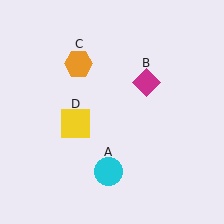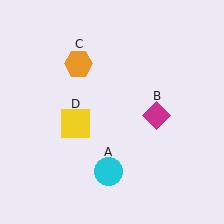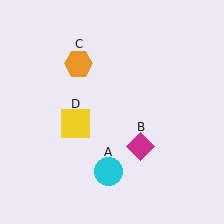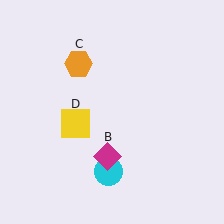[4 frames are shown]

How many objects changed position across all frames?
1 object changed position: magenta diamond (object B).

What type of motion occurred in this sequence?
The magenta diamond (object B) rotated clockwise around the center of the scene.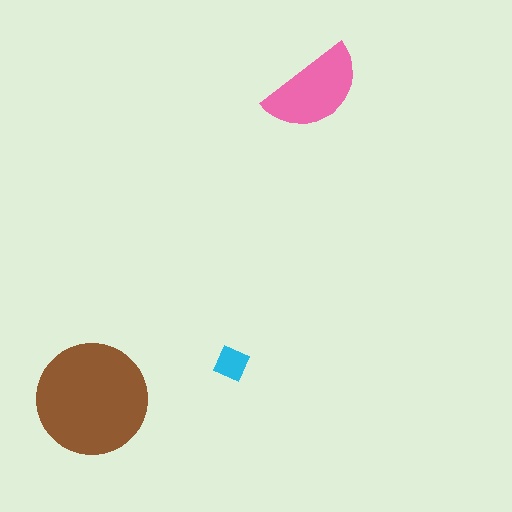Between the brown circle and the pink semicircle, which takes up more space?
The brown circle.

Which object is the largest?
The brown circle.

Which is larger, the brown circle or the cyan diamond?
The brown circle.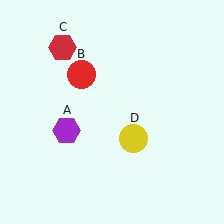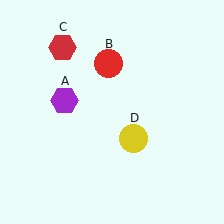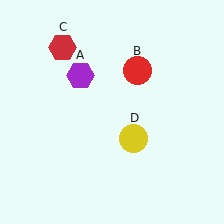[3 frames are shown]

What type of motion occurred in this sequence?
The purple hexagon (object A), red circle (object B) rotated clockwise around the center of the scene.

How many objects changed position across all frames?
2 objects changed position: purple hexagon (object A), red circle (object B).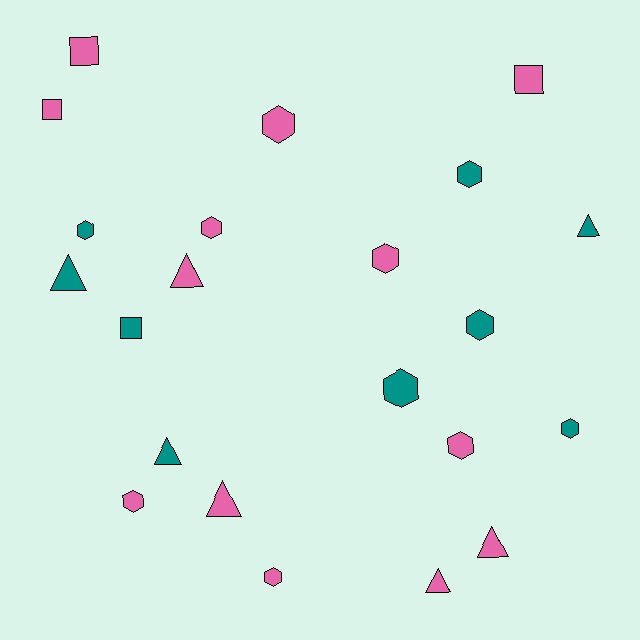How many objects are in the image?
There are 22 objects.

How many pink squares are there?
There are 3 pink squares.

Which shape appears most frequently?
Hexagon, with 11 objects.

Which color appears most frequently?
Pink, with 13 objects.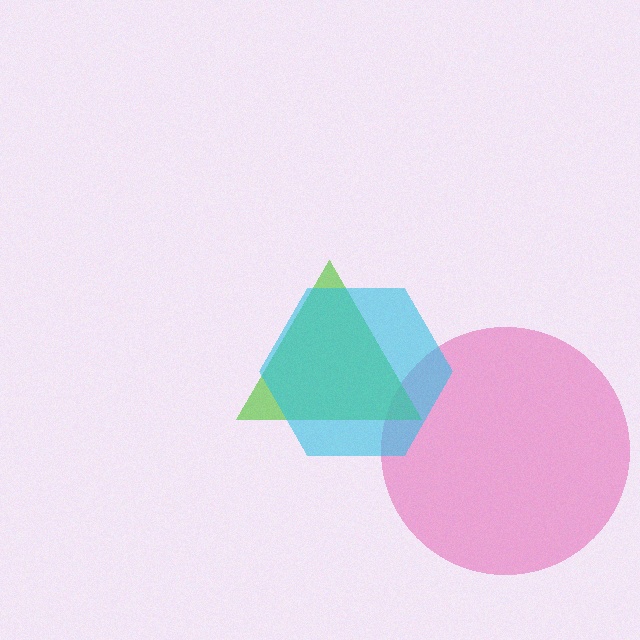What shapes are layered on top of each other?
The layered shapes are: a pink circle, a lime triangle, a cyan hexagon.